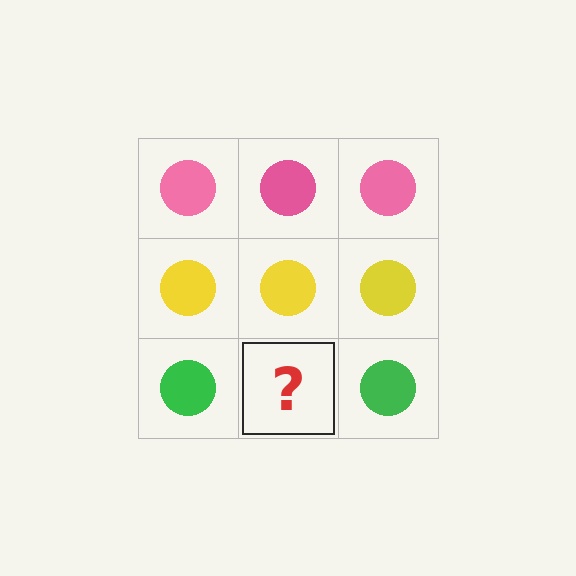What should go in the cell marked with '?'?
The missing cell should contain a green circle.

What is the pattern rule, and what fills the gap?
The rule is that each row has a consistent color. The gap should be filled with a green circle.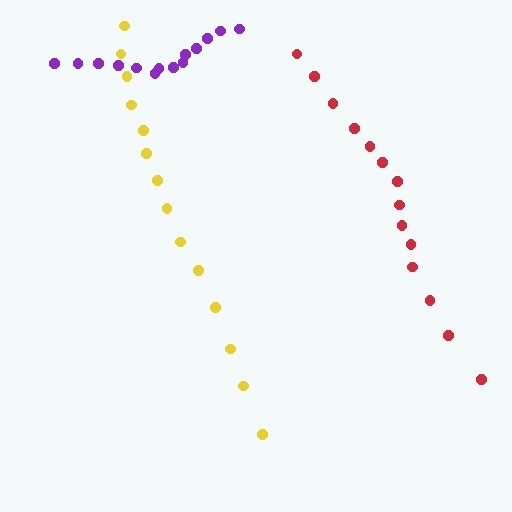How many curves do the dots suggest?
There are 3 distinct paths.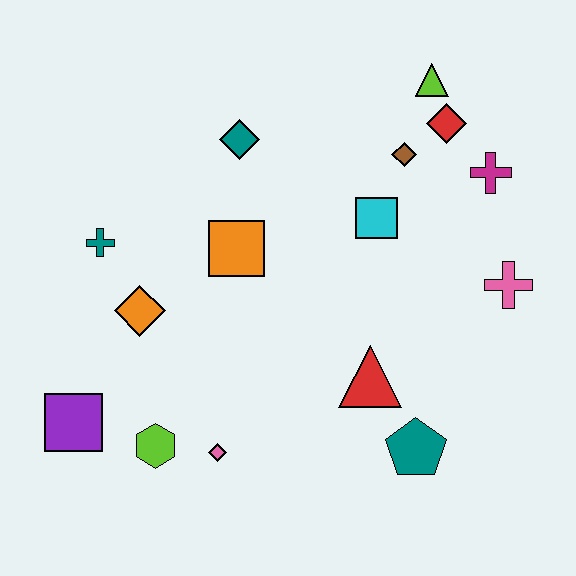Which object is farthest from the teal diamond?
The teal pentagon is farthest from the teal diamond.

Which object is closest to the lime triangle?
The red diamond is closest to the lime triangle.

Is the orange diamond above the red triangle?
Yes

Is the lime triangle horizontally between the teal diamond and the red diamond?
Yes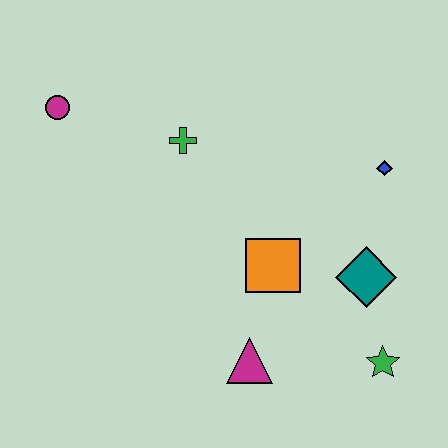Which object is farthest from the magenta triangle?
The magenta circle is farthest from the magenta triangle.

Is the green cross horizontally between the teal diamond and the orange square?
No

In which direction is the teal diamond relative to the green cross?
The teal diamond is to the right of the green cross.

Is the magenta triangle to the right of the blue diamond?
No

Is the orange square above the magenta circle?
No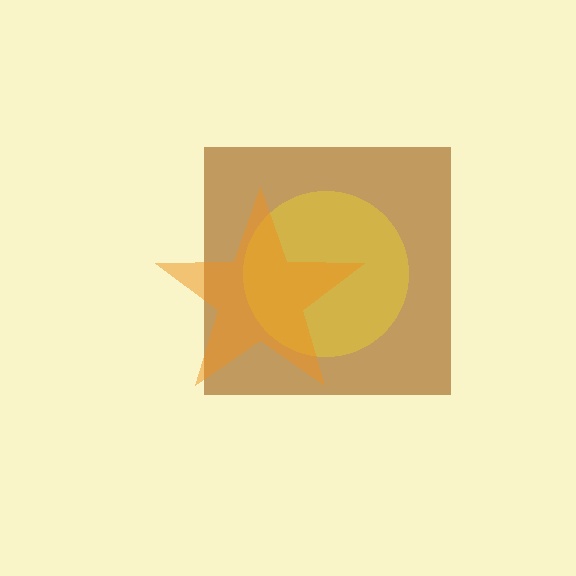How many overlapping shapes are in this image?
There are 3 overlapping shapes in the image.